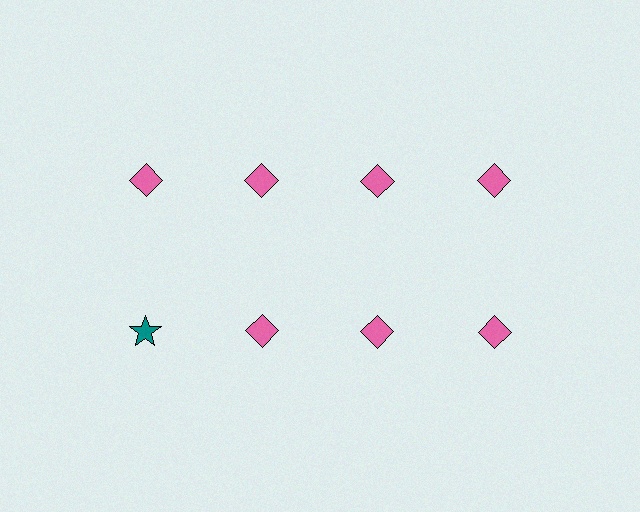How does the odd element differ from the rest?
It differs in both color (teal instead of pink) and shape (star instead of diamond).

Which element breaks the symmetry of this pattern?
The teal star in the second row, leftmost column breaks the symmetry. All other shapes are pink diamonds.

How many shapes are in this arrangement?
There are 8 shapes arranged in a grid pattern.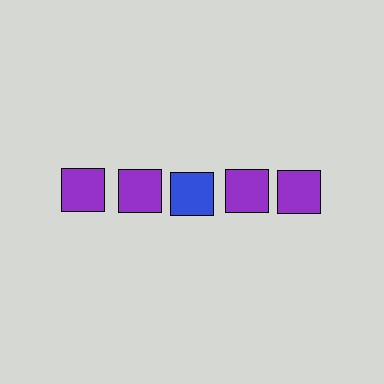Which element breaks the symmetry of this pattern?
The blue square in the top row, center column breaks the symmetry. All other shapes are purple squares.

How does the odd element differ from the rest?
It has a different color: blue instead of purple.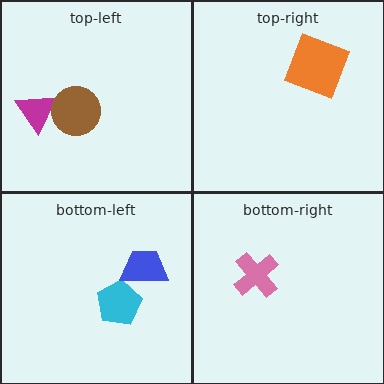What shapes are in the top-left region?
The magenta triangle, the brown circle.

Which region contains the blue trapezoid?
The bottom-left region.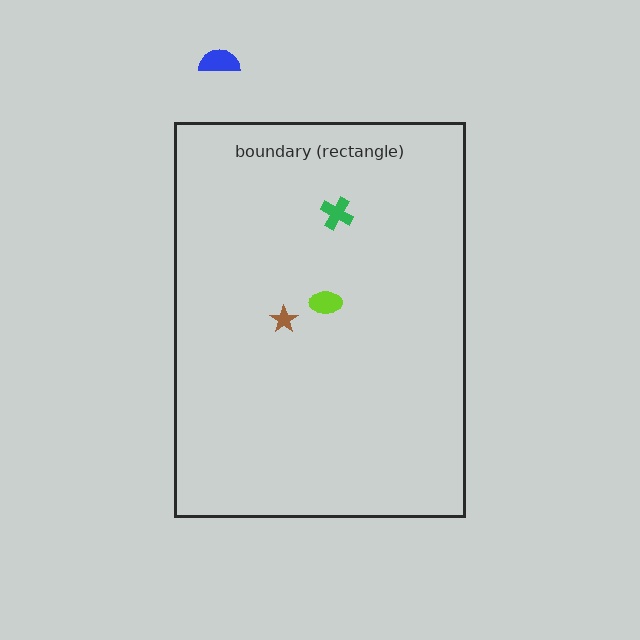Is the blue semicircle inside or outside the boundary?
Outside.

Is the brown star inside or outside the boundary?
Inside.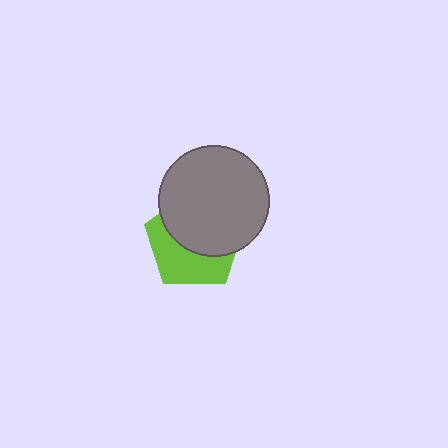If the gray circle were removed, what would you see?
You would see the complete lime pentagon.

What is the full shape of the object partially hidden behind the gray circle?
The partially hidden object is a lime pentagon.